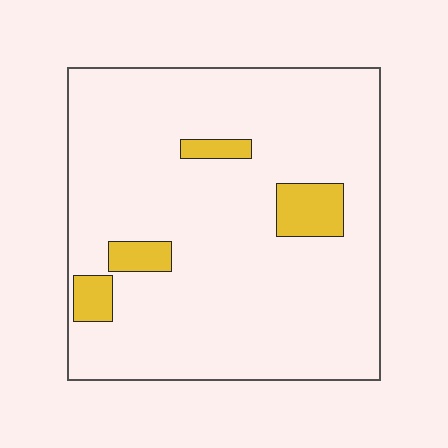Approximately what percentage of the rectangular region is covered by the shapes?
Approximately 10%.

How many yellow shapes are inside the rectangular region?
4.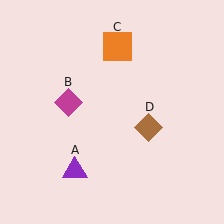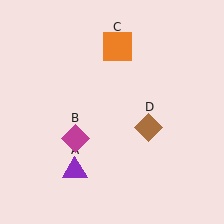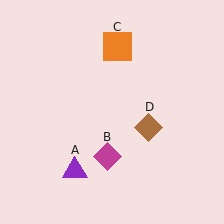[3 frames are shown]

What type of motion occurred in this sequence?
The magenta diamond (object B) rotated counterclockwise around the center of the scene.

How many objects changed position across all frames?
1 object changed position: magenta diamond (object B).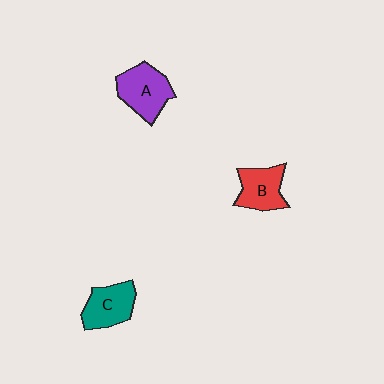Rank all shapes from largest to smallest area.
From largest to smallest: A (purple), C (teal), B (red).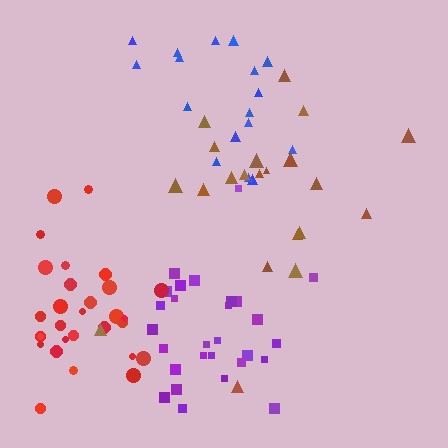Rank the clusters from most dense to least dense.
purple, red, blue, brown.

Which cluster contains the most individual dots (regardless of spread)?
Red (31).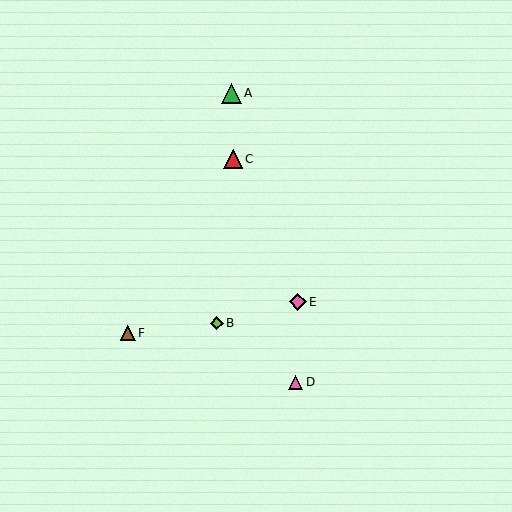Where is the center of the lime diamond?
The center of the lime diamond is at (217, 323).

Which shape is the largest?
The green triangle (labeled A) is the largest.